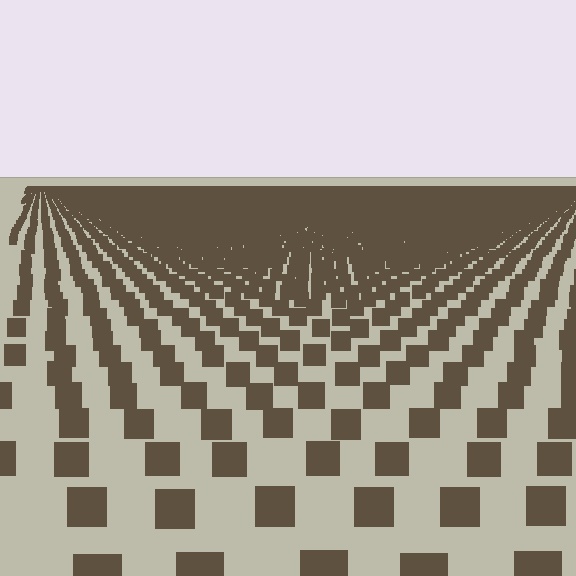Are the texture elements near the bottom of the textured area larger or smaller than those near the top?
Larger. Near the bottom, elements are closer to the viewer and appear at a bigger on-screen size.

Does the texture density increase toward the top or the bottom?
Density increases toward the top.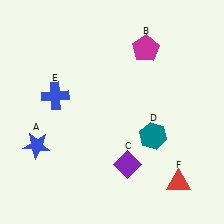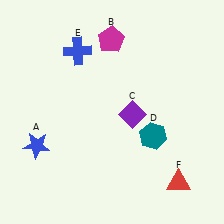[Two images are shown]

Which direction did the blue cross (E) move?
The blue cross (E) moved up.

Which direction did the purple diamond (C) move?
The purple diamond (C) moved up.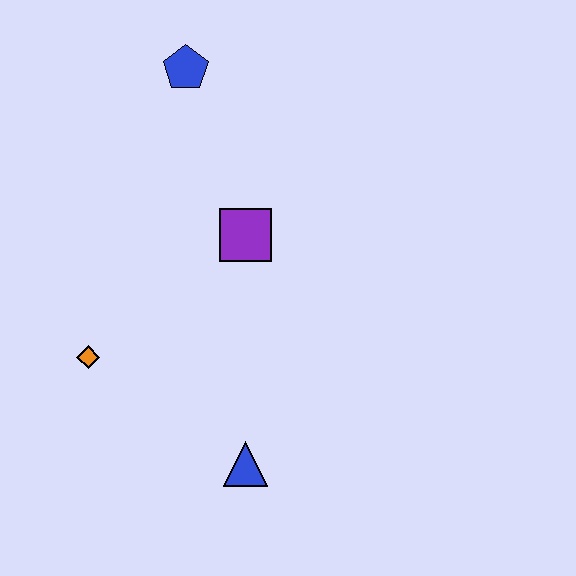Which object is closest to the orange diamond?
The blue triangle is closest to the orange diamond.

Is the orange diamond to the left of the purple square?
Yes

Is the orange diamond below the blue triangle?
No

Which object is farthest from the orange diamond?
The blue pentagon is farthest from the orange diamond.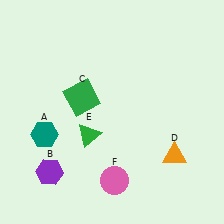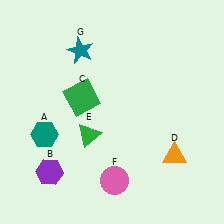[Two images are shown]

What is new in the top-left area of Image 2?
A teal star (G) was added in the top-left area of Image 2.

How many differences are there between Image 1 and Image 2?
There is 1 difference between the two images.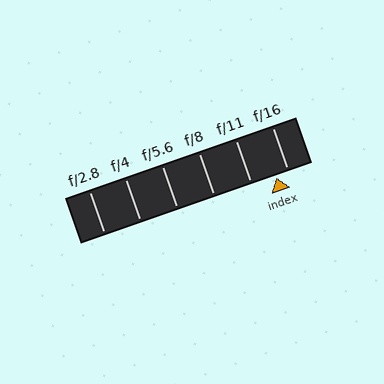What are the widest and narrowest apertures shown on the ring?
The widest aperture shown is f/2.8 and the narrowest is f/16.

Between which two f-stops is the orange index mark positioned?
The index mark is between f/11 and f/16.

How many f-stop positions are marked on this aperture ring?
There are 6 f-stop positions marked.